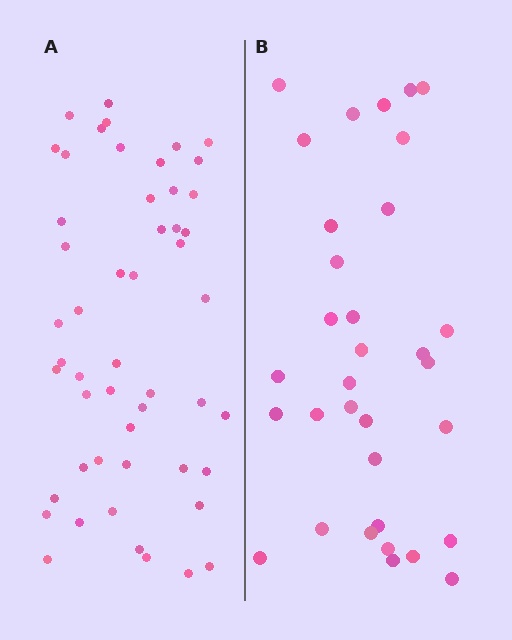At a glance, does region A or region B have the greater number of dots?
Region A (the left region) has more dots.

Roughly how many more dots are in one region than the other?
Region A has approximately 20 more dots than region B.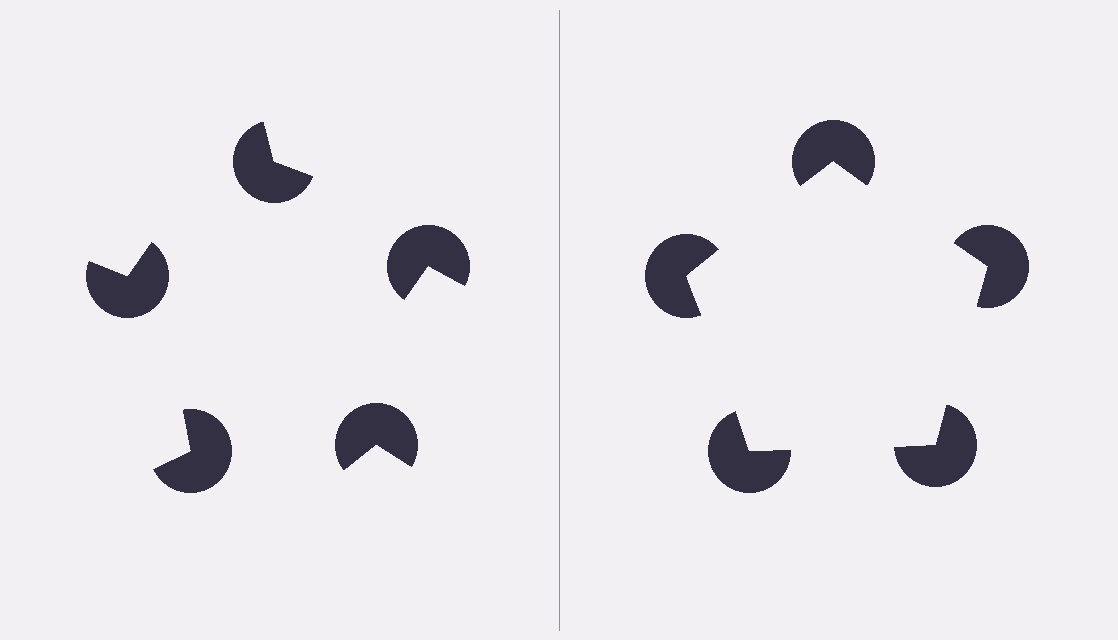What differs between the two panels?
The pac-man discs are positioned identically on both sides; only the wedge orientations differ. On the right they align to a pentagon; on the left they are misaligned.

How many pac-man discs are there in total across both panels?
10 — 5 on each side.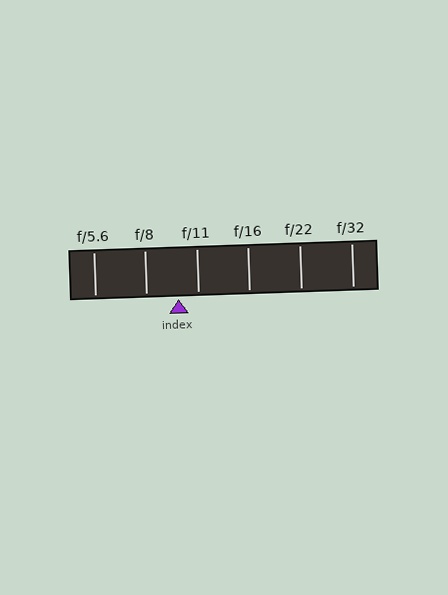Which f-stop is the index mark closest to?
The index mark is closest to f/11.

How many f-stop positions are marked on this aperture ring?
There are 6 f-stop positions marked.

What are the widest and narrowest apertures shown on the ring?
The widest aperture shown is f/5.6 and the narrowest is f/32.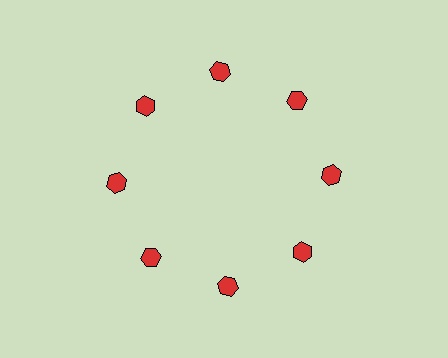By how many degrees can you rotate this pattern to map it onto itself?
The pattern maps onto itself every 45 degrees of rotation.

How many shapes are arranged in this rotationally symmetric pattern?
There are 8 shapes, arranged in 8 groups of 1.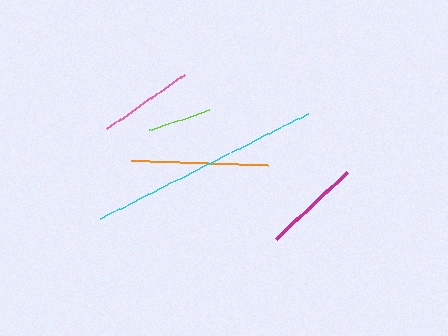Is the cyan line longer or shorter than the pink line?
The cyan line is longer than the pink line.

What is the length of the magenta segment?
The magenta segment is approximately 98 pixels long.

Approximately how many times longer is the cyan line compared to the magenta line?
The cyan line is approximately 2.4 times the length of the magenta line.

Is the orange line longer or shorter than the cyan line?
The cyan line is longer than the orange line.